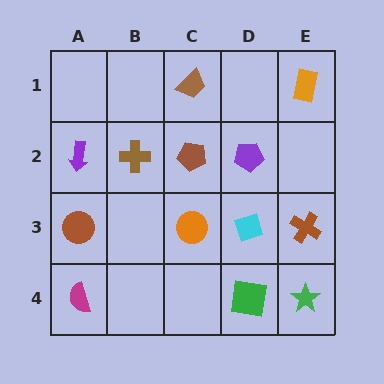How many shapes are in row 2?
4 shapes.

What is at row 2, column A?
A purple arrow.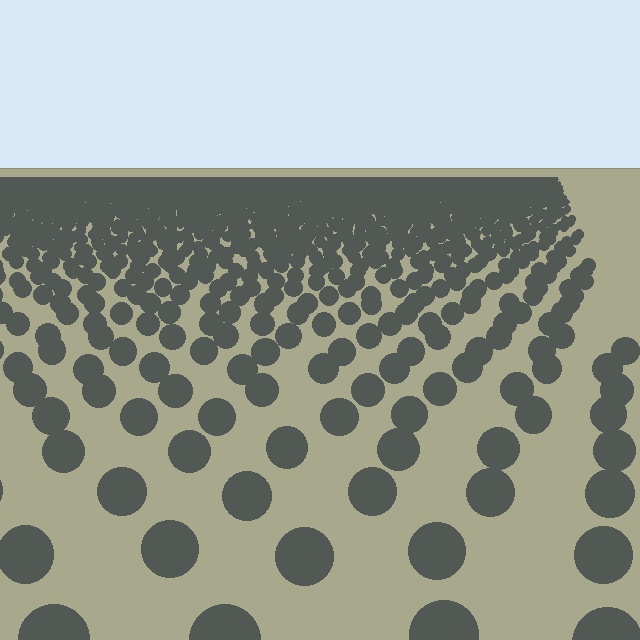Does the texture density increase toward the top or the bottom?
Density increases toward the top.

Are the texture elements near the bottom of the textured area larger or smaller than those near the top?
Larger. Near the bottom, elements are closer to the viewer and appear at a bigger on-screen size.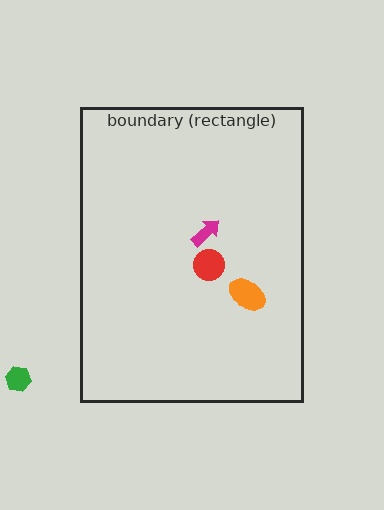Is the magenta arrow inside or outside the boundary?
Inside.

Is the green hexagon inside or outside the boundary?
Outside.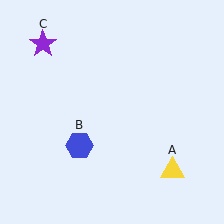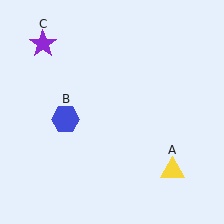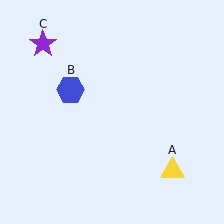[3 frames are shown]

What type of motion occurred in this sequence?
The blue hexagon (object B) rotated clockwise around the center of the scene.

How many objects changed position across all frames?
1 object changed position: blue hexagon (object B).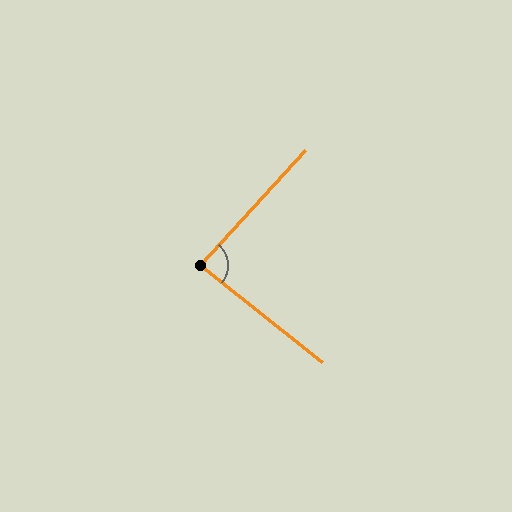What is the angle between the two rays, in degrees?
Approximately 86 degrees.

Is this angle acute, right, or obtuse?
It is approximately a right angle.